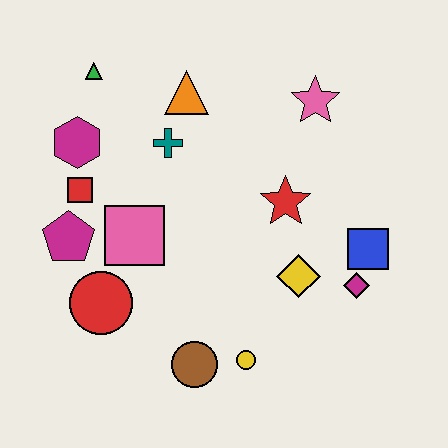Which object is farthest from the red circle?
The pink star is farthest from the red circle.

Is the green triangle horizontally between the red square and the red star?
Yes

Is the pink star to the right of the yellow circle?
Yes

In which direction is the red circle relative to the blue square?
The red circle is to the left of the blue square.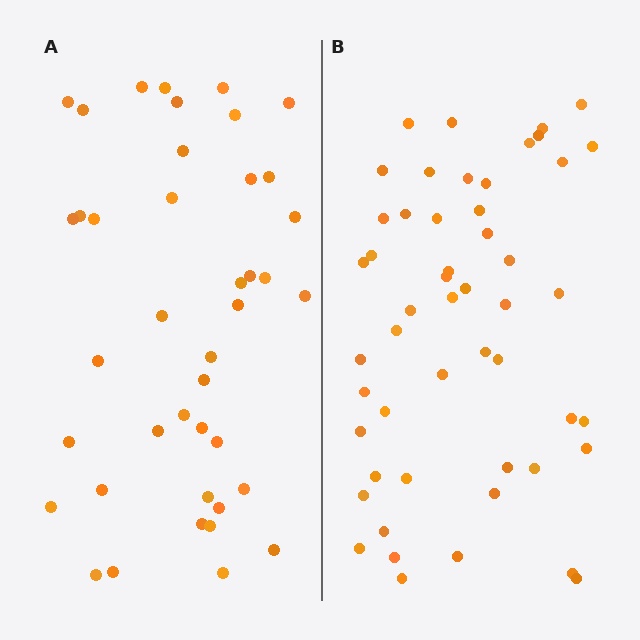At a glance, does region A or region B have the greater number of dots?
Region B (the right region) has more dots.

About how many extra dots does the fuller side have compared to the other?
Region B has roughly 10 or so more dots than region A.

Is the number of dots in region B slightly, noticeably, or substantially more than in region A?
Region B has only slightly more — the two regions are fairly close. The ratio is roughly 1.2 to 1.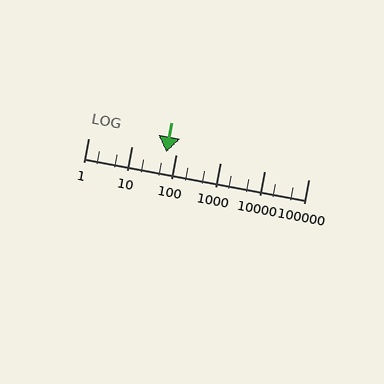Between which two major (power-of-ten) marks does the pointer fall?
The pointer is between 10 and 100.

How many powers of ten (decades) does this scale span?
The scale spans 5 decades, from 1 to 100000.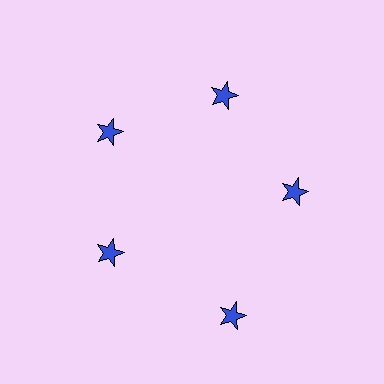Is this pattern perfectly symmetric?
No. The 5 blue stars are arranged in a ring, but one element near the 5 o'clock position is pushed outward from the center, breaking the 5-fold rotational symmetry.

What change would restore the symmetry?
The symmetry would be restored by moving it inward, back onto the ring so that all 5 stars sit at equal angles and equal distance from the center.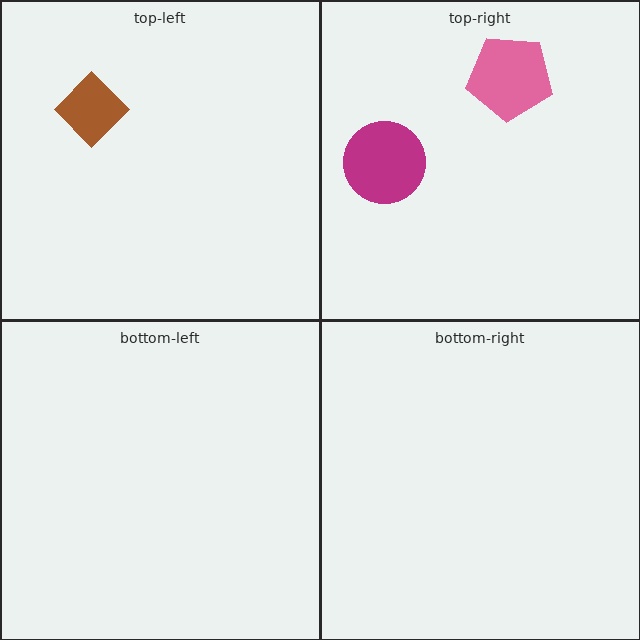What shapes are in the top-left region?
The brown diamond.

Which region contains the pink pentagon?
The top-right region.